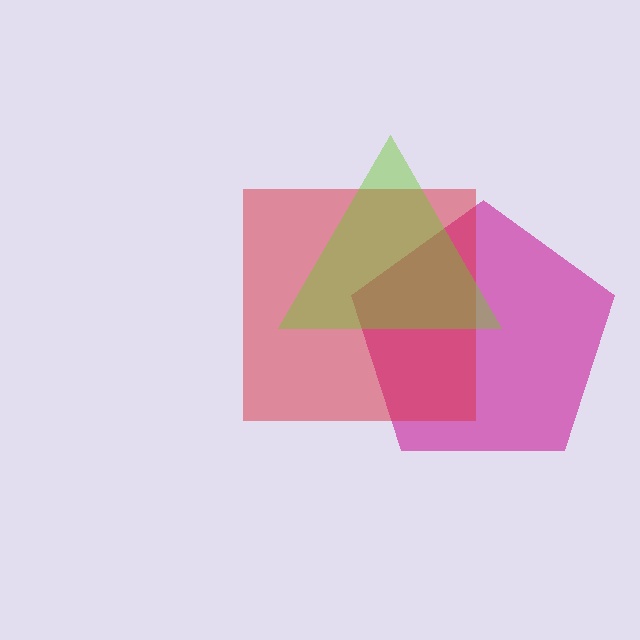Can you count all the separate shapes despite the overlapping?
Yes, there are 3 separate shapes.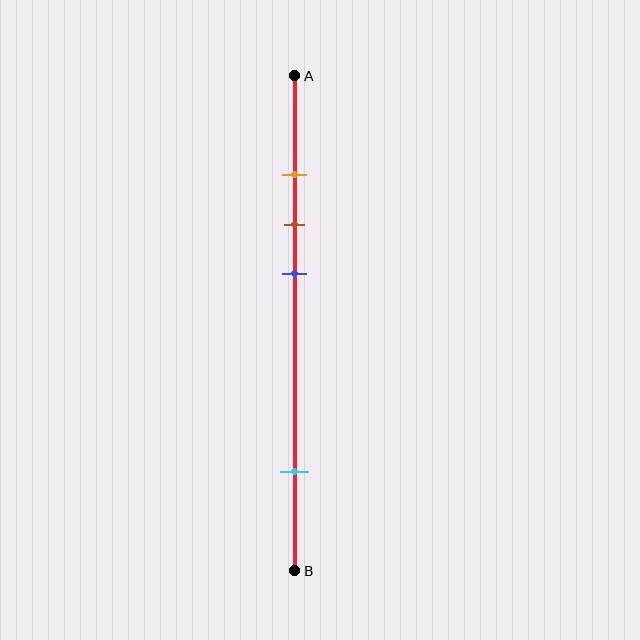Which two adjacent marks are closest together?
The orange and brown marks are the closest adjacent pair.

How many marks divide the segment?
There are 4 marks dividing the segment.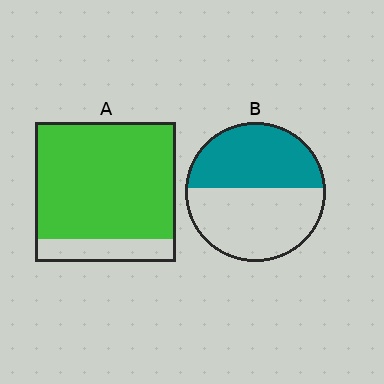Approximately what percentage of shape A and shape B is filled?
A is approximately 85% and B is approximately 45%.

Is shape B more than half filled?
Roughly half.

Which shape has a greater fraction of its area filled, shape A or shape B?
Shape A.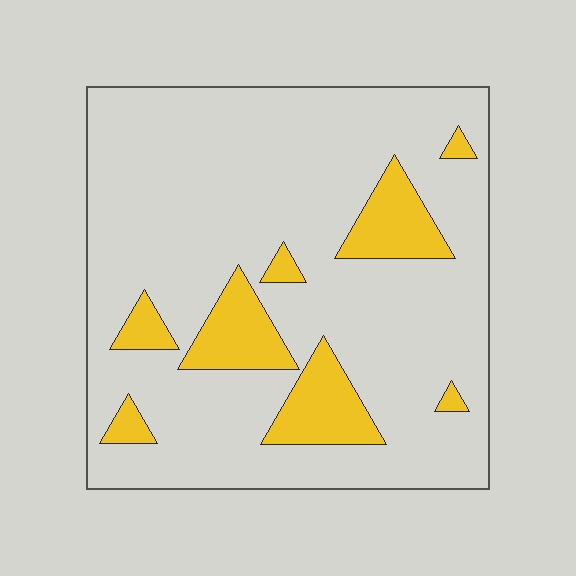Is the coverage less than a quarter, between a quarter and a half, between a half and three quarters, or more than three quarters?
Less than a quarter.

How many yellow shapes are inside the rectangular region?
8.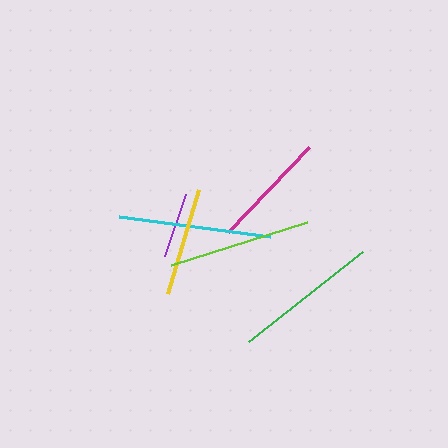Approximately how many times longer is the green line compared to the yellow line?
The green line is approximately 1.3 times the length of the yellow line.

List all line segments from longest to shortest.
From longest to shortest: cyan, green, lime, magenta, yellow, purple.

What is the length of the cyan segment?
The cyan segment is approximately 152 pixels long.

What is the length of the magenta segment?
The magenta segment is approximately 117 pixels long.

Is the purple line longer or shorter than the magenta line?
The magenta line is longer than the purple line.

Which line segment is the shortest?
The purple line is the shortest at approximately 66 pixels.